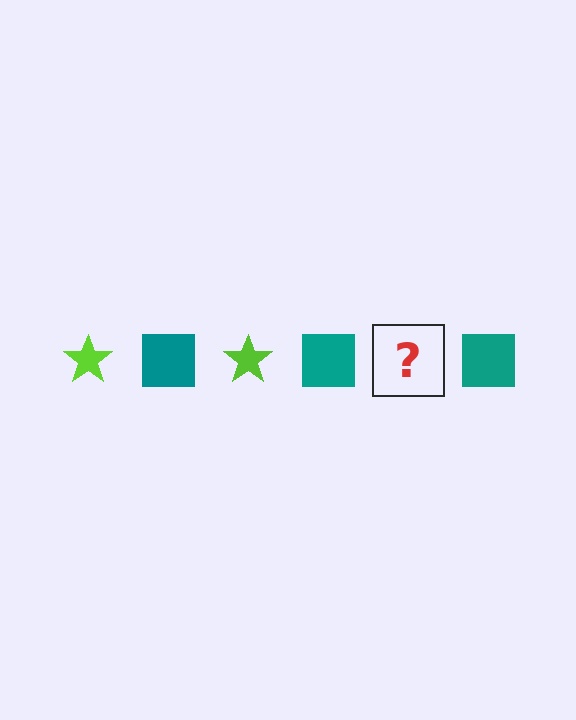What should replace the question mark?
The question mark should be replaced with a lime star.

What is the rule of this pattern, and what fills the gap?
The rule is that the pattern alternates between lime star and teal square. The gap should be filled with a lime star.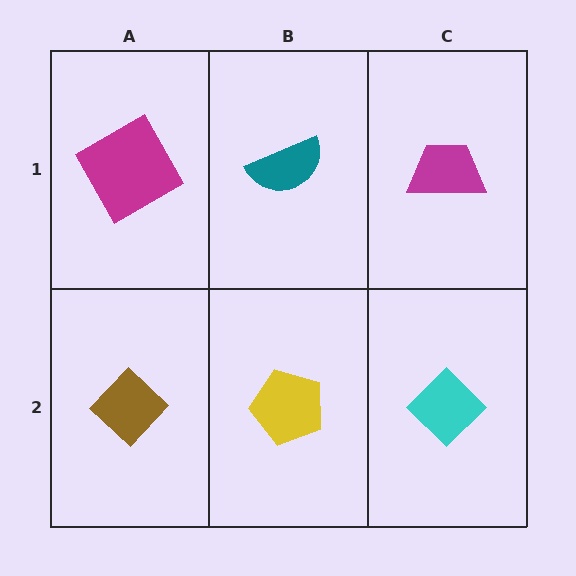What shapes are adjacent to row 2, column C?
A magenta trapezoid (row 1, column C), a yellow pentagon (row 2, column B).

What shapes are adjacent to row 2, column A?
A magenta square (row 1, column A), a yellow pentagon (row 2, column B).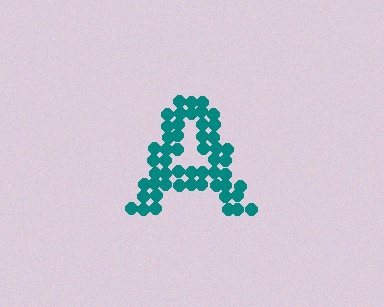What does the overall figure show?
The overall figure shows the letter A.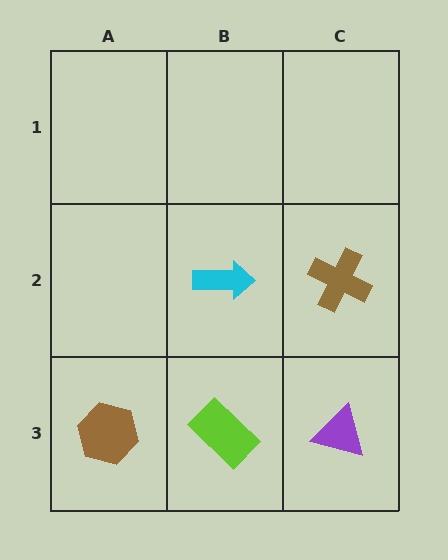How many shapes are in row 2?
2 shapes.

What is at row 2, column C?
A brown cross.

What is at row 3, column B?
A lime rectangle.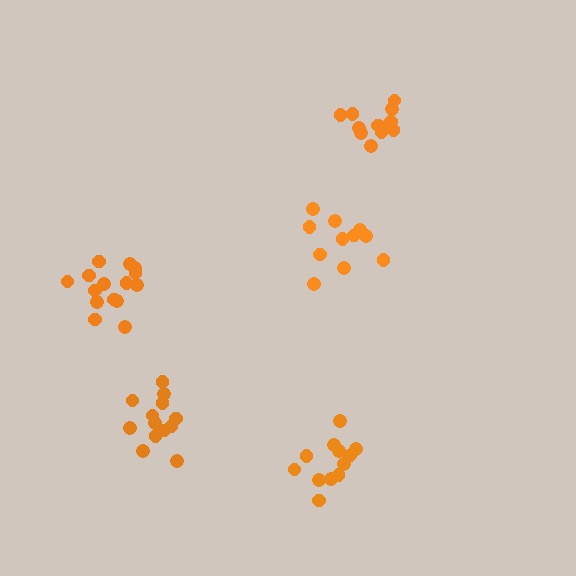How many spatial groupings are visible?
There are 5 spatial groupings.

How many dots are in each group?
Group 1: 11 dots, Group 2: 12 dots, Group 3: 13 dots, Group 4: 13 dots, Group 5: 15 dots (64 total).